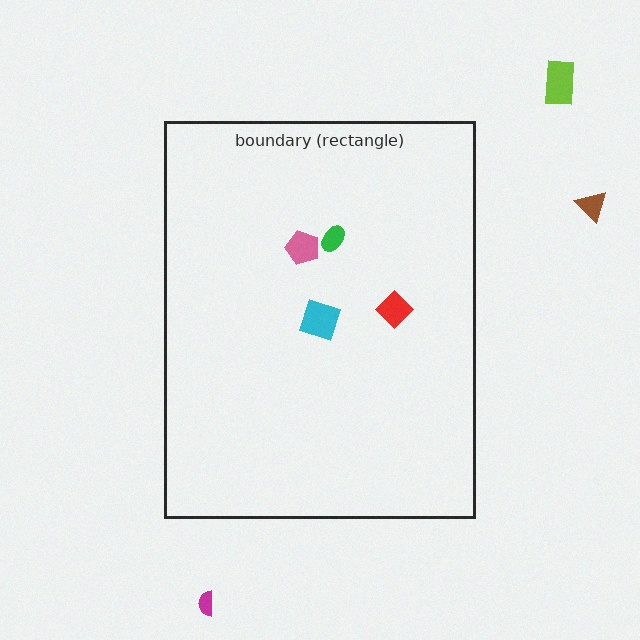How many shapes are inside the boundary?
4 inside, 3 outside.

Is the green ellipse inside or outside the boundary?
Inside.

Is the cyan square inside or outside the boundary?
Inside.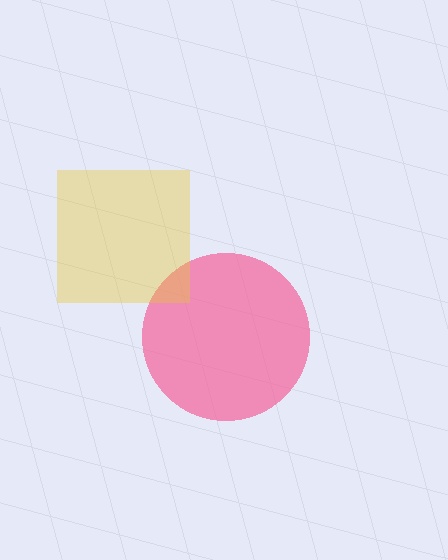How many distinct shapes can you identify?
There are 2 distinct shapes: a pink circle, a yellow square.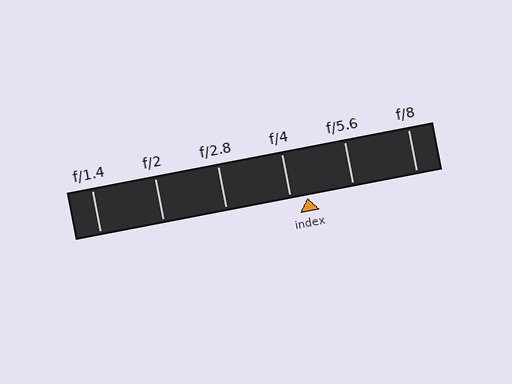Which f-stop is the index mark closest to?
The index mark is closest to f/4.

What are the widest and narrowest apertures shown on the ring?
The widest aperture shown is f/1.4 and the narrowest is f/8.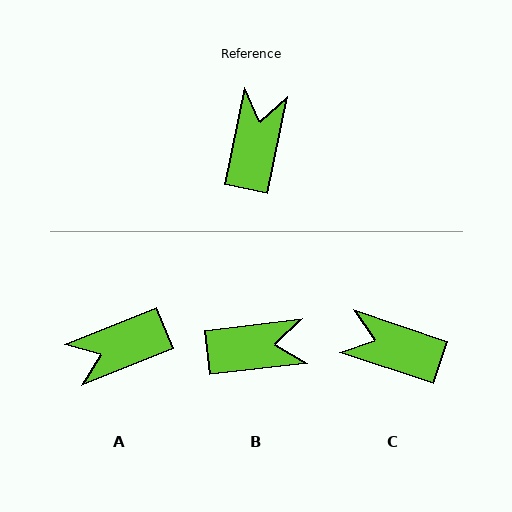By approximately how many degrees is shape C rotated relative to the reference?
Approximately 83 degrees counter-clockwise.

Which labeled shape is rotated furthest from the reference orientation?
A, about 124 degrees away.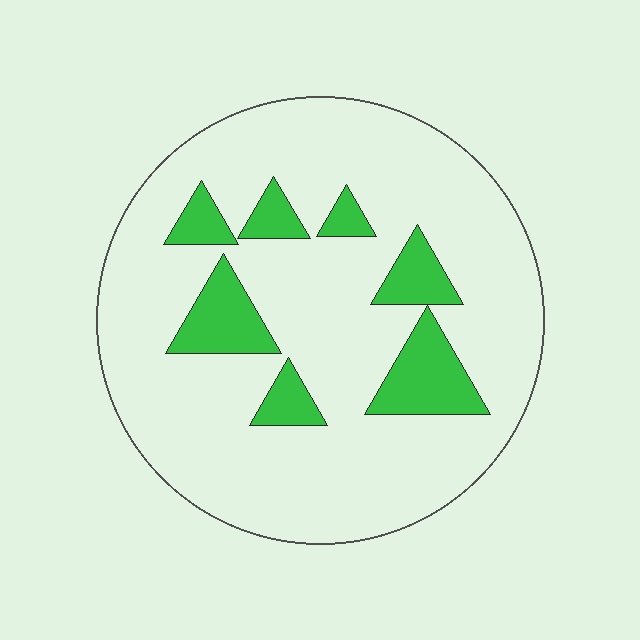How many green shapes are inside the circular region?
7.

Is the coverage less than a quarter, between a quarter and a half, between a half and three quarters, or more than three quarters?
Less than a quarter.